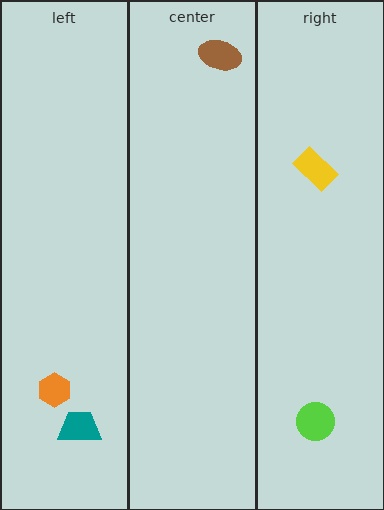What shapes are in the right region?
The yellow rectangle, the lime circle.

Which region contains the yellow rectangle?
The right region.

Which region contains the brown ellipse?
The center region.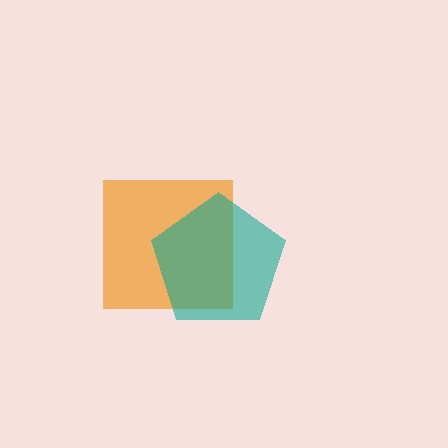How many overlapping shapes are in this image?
There are 2 overlapping shapes in the image.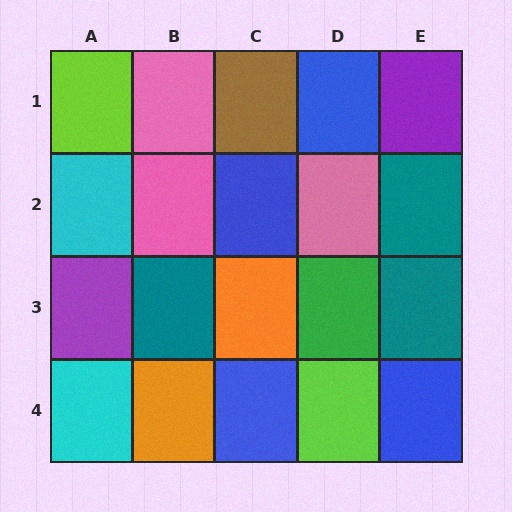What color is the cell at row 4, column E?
Blue.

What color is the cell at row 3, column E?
Teal.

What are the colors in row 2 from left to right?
Cyan, pink, blue, pink, teal.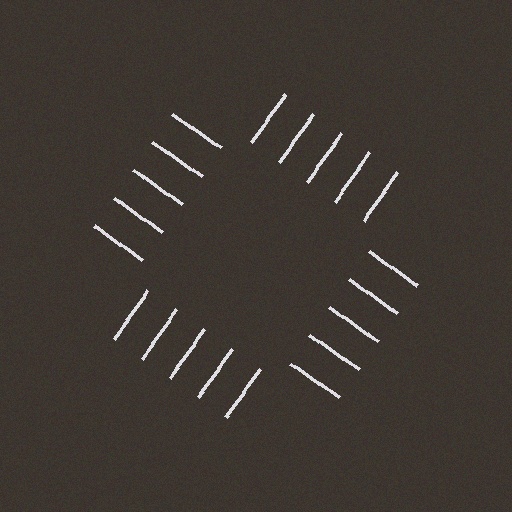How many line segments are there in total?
20 — 5 along each of the 4 edges.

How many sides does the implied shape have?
4 sides — the line-ends trace a square.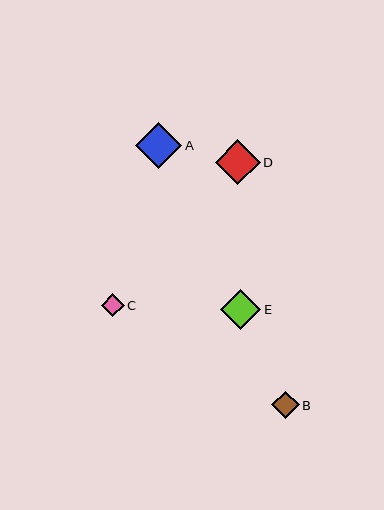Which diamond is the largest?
Diamond A is the largest with a size of approximately 46 pixels.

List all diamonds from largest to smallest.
From largest to smallest: A, D, E, B, C.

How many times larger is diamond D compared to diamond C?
Diamond D is approximately 2.0 times the size of diamond C.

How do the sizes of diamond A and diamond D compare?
Diamond A and diamond D are approximately the same size.